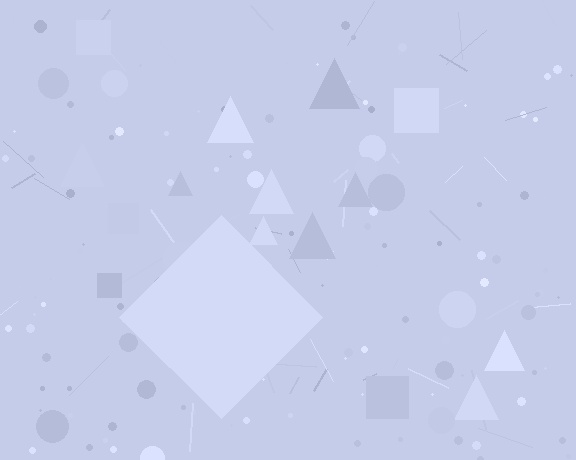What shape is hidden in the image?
A diamond is hidden in the image.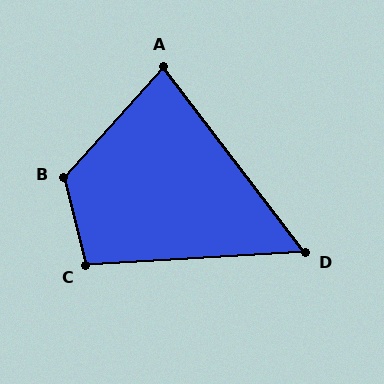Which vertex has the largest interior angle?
B, at approximately 124 degrees.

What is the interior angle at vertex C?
Approximately 101 degrees (obtuse).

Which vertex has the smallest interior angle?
D, at approximately 56 degrees.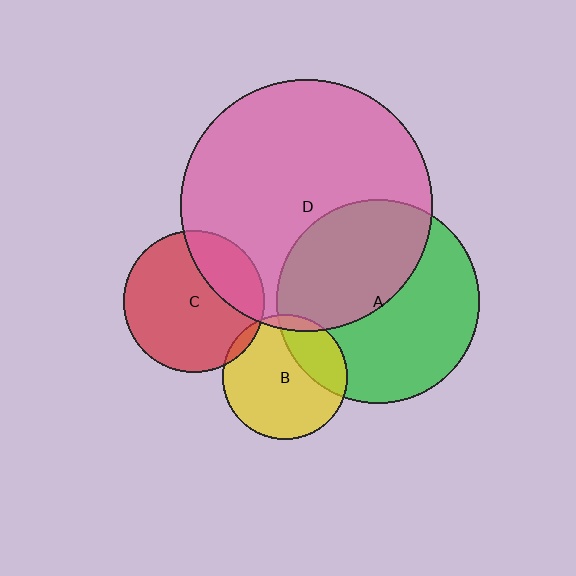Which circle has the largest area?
Circle D (pink).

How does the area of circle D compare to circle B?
Approximately 4.1 times.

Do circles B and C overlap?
Yes.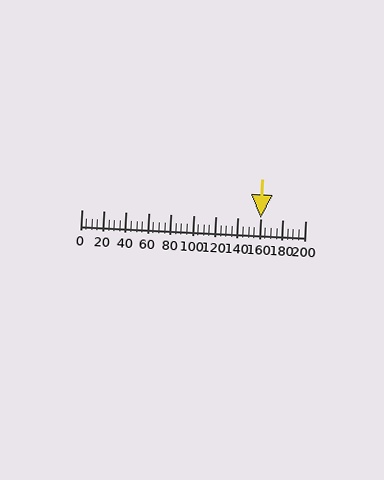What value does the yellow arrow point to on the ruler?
The yellow arrow points to approximately 160.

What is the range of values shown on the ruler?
The ruler shows values from 0 to 200.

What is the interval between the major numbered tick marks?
The major tick marks are spaced 20 units apart.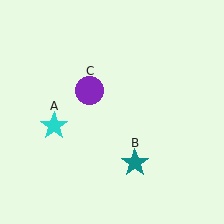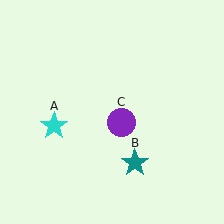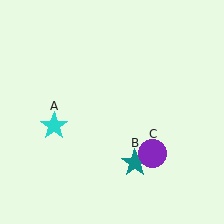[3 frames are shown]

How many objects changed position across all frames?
1 object changed position: purple circle (object C).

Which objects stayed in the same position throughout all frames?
Cyan star (object A) and teal star (object B) remained stationary.